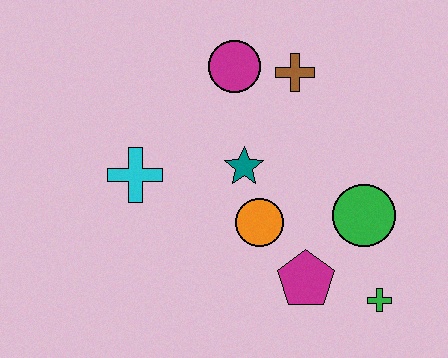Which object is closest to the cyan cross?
The teal star is closest to the cyan cross.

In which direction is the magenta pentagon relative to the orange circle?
The magenta pentagon is below the orange circle.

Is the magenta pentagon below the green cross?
No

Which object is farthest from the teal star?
The green cross is farthest from the teal star.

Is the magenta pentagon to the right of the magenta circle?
Yes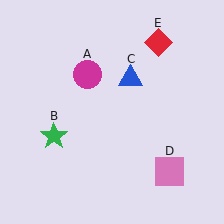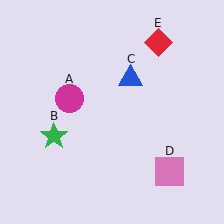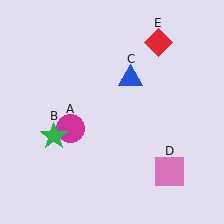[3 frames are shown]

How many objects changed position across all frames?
1 object changed position: magenta circle (object A).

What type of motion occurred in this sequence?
The magenta circle (object A) rotated counterclockwise around the center of the scene.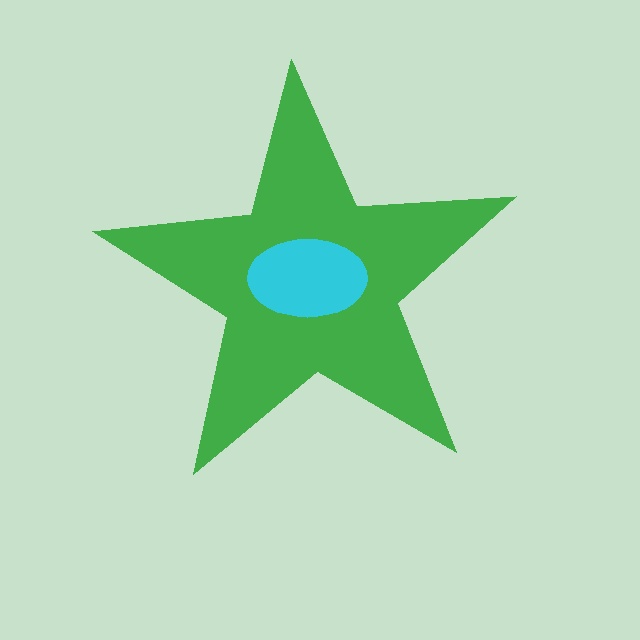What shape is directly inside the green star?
The cyan ellipse.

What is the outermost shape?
The green star.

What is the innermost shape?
The cyan ellipse.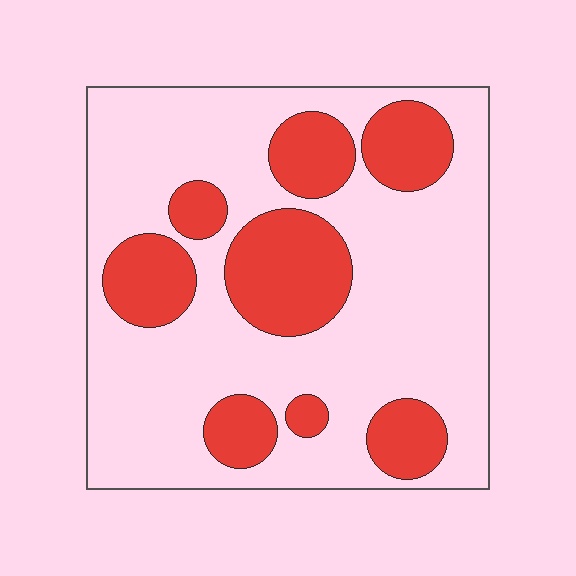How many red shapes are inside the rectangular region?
8.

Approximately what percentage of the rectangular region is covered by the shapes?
Approximately 30%.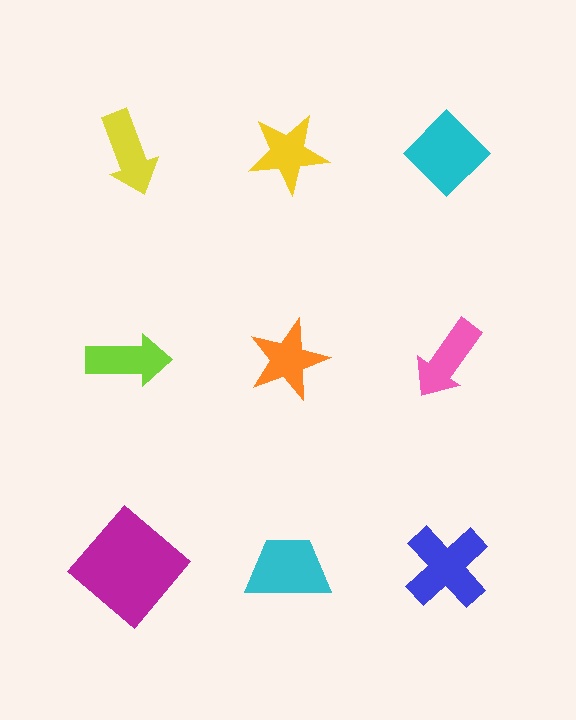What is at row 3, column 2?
A cyan trapezoid.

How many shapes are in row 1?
3 shapes.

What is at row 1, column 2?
A yellow star.